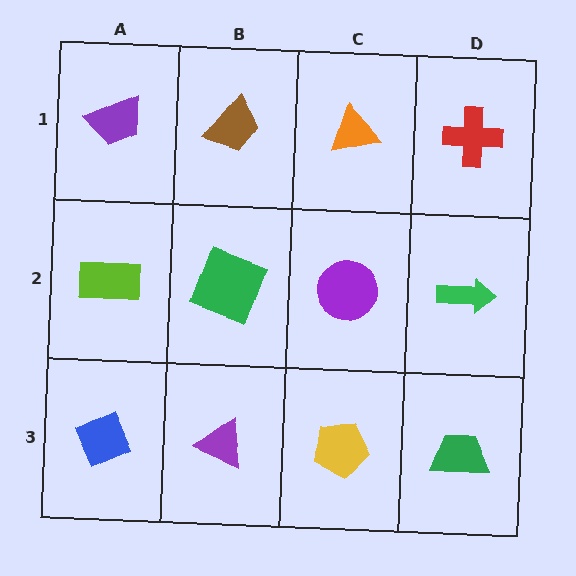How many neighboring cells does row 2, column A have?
3.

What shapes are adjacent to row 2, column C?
An orange triangle (row 1, column C), a yellow pentagon (row 3, column C), a green square (row 2, column B), a green arrow (row 2, column D).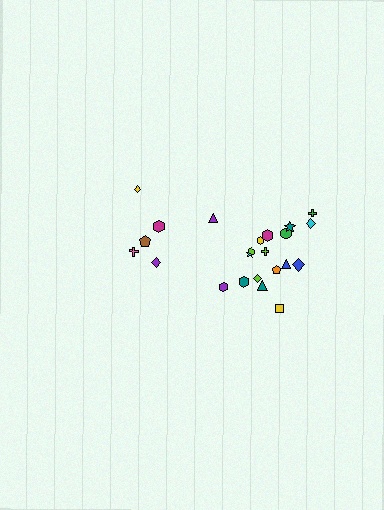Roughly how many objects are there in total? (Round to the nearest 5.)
Roughly 25 objects in total.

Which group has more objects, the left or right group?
The right group.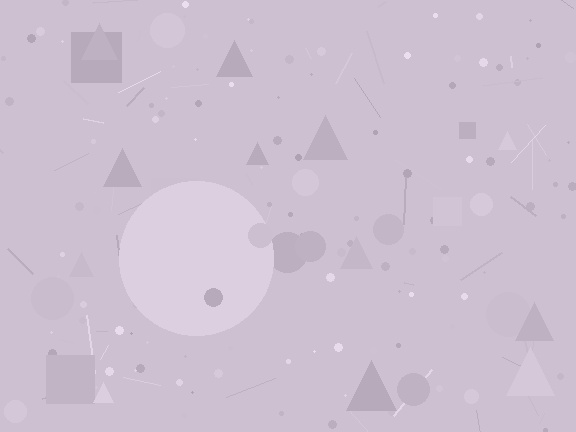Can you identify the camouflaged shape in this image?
The camouflaged shape is a circle.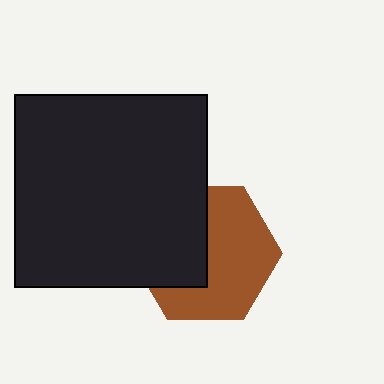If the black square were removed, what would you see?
You would see the complete brown hexagon.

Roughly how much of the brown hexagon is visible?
About half of it is visible (roughly 59%).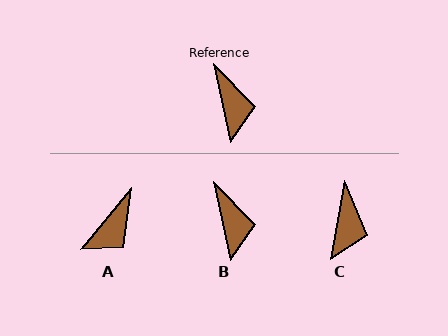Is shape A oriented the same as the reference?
No, it is off by about 52 degrees.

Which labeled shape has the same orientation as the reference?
B.